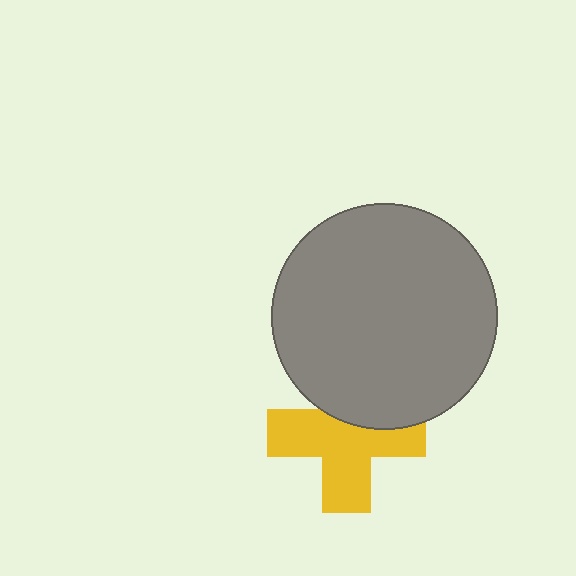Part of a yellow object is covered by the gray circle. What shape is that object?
It is a cross.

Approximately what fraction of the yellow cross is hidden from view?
Roughly 34% of the yellow cross is hidden behind the gray circle.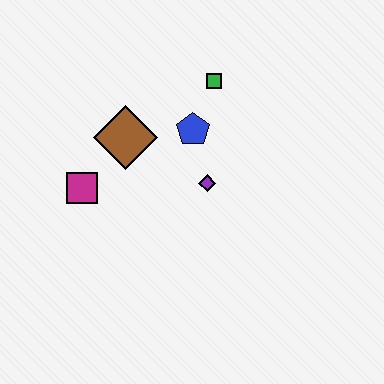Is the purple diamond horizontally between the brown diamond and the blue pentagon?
No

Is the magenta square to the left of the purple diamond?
Yes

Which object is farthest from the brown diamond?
The green square is farthest from the brown diamond.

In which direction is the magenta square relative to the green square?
The magenta square is to the left of the green square.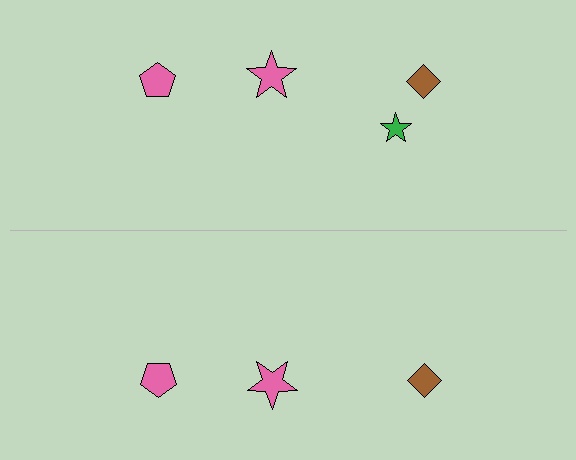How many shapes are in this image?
There are 7 shapes in this image.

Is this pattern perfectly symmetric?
No, the pattern is not perfectly symmetric. A green star is missing from the bottom side.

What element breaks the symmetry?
A green star is missing from the bottom side.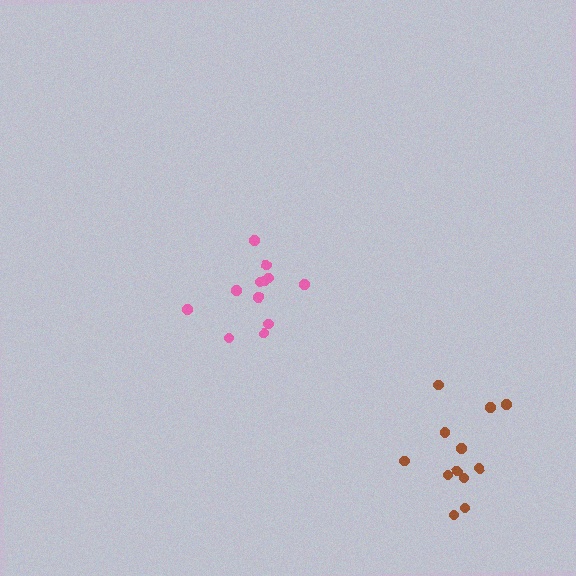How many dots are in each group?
Group 1: 12 dots, Group 2: 12 dots (24 total).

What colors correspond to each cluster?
The clusters are colored: brown, pink.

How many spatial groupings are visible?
There are 2 spatial groupings.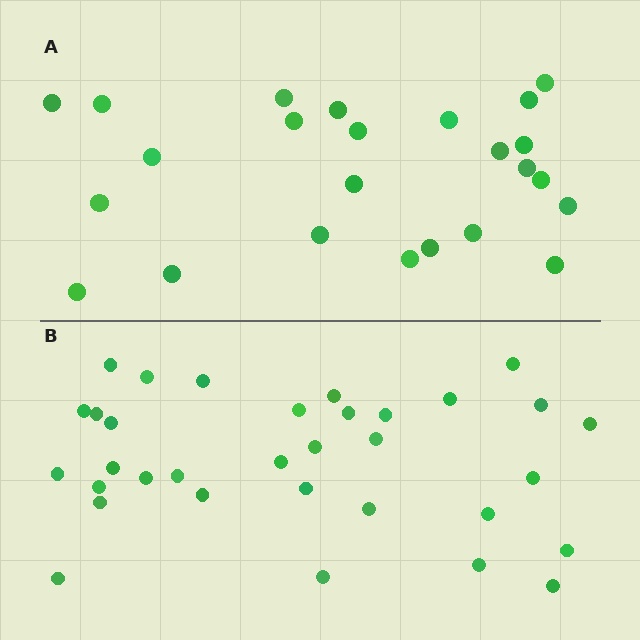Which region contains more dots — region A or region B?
Region B (the bottom region) has more dots.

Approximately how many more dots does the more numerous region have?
Region B has roughly 8 or so more dots than region A.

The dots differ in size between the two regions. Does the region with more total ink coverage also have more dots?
No. Region A has more total ink coverage because its dots are larger, but region B actually contains more individual dots. Total area can be misleading — the number of items is what matters here.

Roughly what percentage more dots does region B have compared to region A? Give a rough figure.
About 40% more.